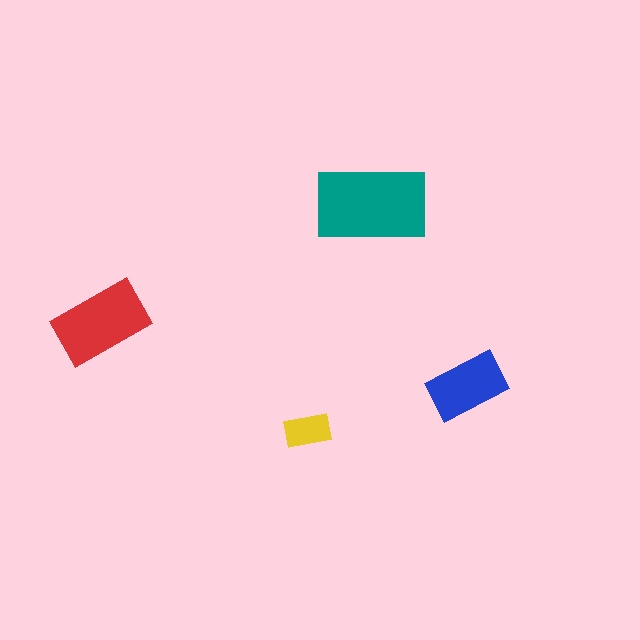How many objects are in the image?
There are 4 objects in the image.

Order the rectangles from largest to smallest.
the teal one, the red one, the blue one, the yellow one.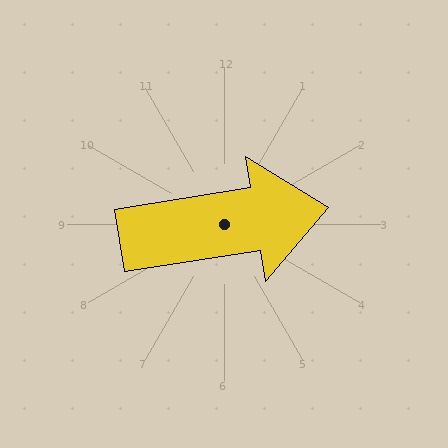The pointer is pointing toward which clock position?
Roughly 3 o'clock.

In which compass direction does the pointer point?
East.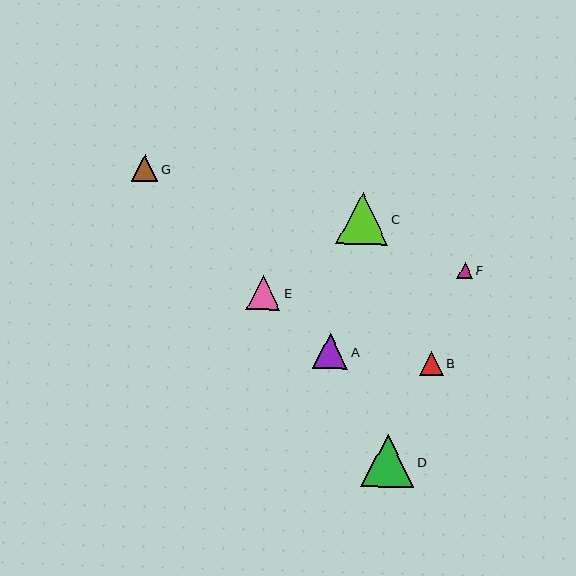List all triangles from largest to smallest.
From largest to smallest: D, C, A, E, G, B, F.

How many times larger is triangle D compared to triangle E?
Triangle D is approximately 1.5 times the size of triangle E.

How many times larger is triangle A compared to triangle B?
Triangle A is approximately 1.5 times the size of triangle B.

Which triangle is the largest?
Triangle D is the largest with a size of approximately 53 pixels.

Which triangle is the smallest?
Triangle F is the smallest with a size of approximately 16 pixels.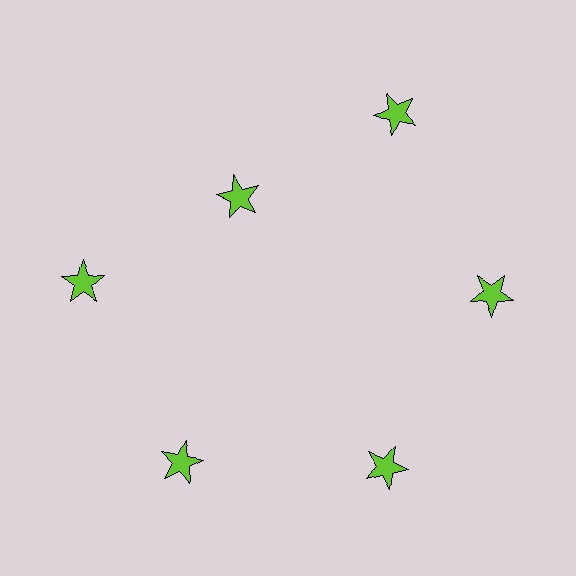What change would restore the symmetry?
The symmetry would be restored by moving it outward, back onto the ring so that all 6 stars sit at equal angles and equal distance from the center.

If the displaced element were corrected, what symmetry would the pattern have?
It would have 6-fold rotational symmetry — the pattern would map onto itself every 60 degrees.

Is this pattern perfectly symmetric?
No. The 6 lime stars are arranged in a ring, but one element near the 11 o'clock position is pulled inward toward the center, breaking the 6-fold rotational symmetry.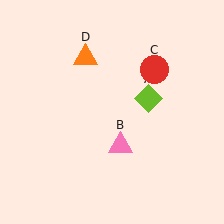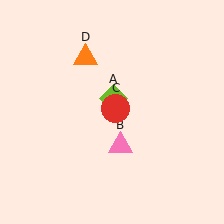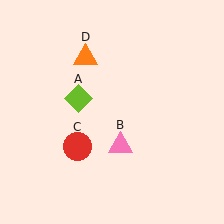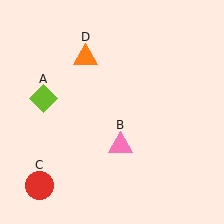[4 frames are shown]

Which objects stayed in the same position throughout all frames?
Pink triangle (object B) and orange triangle (object D) remained stationary.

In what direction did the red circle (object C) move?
The red circle (object C) moved down and to the left.